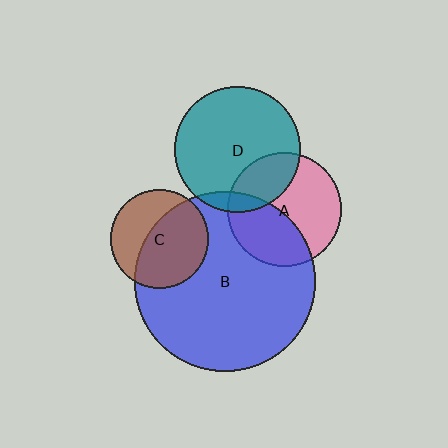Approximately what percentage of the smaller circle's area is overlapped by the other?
Approximately 60%.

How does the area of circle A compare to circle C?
Approximately 1.3 times.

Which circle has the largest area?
Circle B (blue).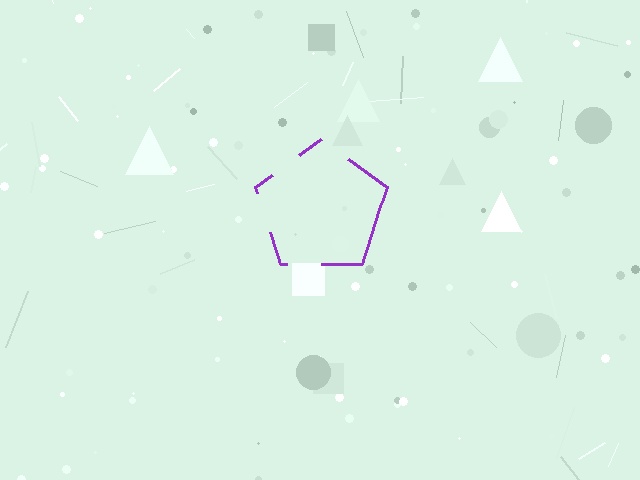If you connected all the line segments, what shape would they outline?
They would outline a pentagon.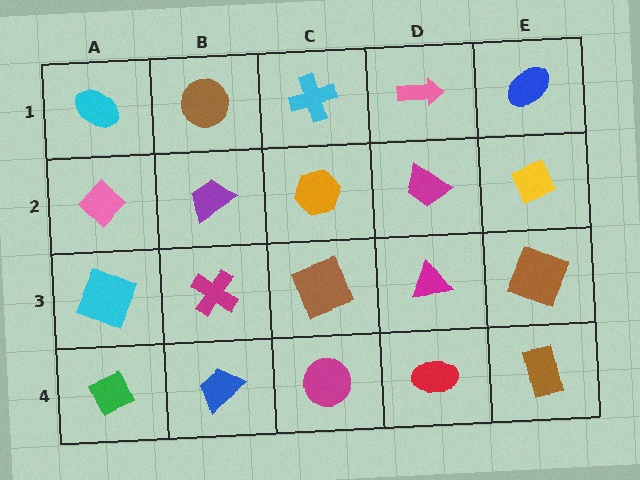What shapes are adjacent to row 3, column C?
An orange hexagon (row 2, column C), a magenta circle (row 4, column C), a magenta cross (row 3, column B), a magenta triangle (row 3, column D).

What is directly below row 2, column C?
A brown square.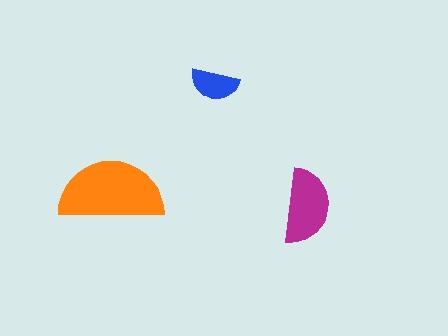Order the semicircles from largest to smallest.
the orange one, the magenta one, the blue one.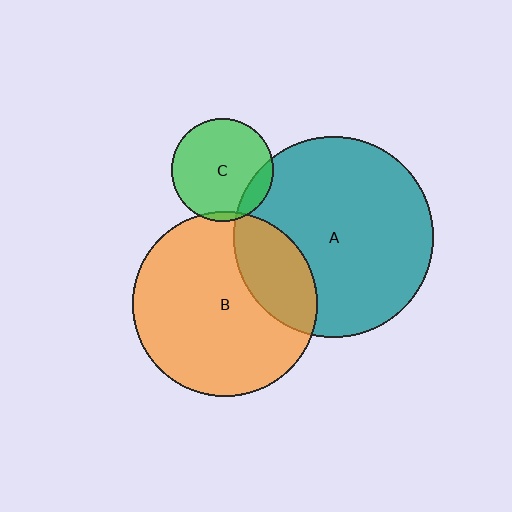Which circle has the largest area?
Circle A (teal).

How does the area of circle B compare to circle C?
Approximately 3.3 times.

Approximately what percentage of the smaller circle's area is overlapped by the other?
Approximately 25%.